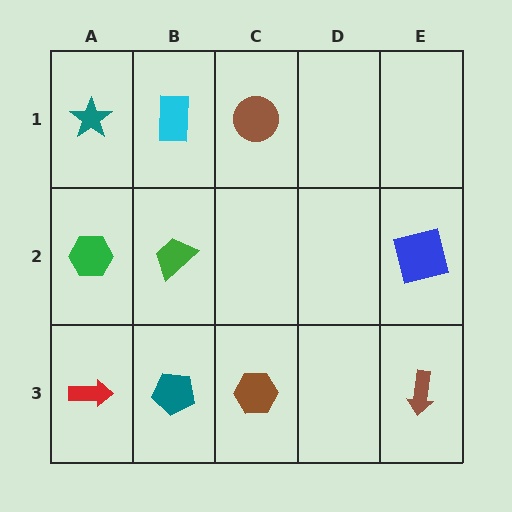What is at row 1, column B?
A cyan rectangle.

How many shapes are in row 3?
4 shapes.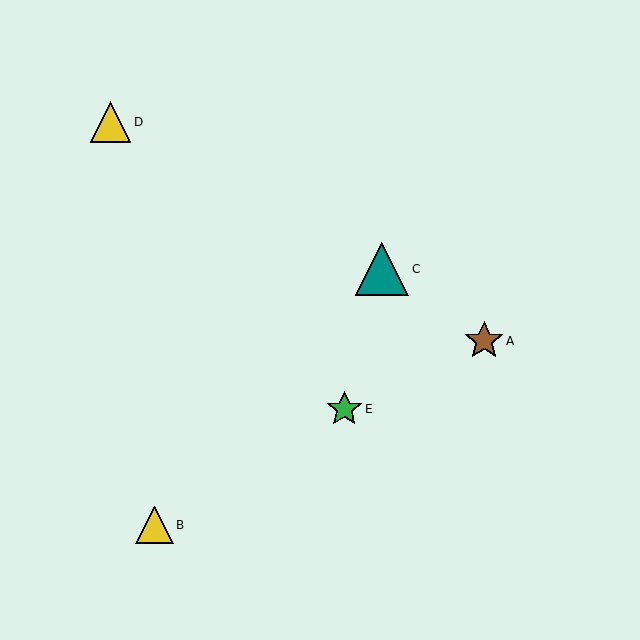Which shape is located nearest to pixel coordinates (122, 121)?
The yellow triangle (labeled D) at (110, 122) is nearest to that location.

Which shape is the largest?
The teal triangle (labeled C) is the largest.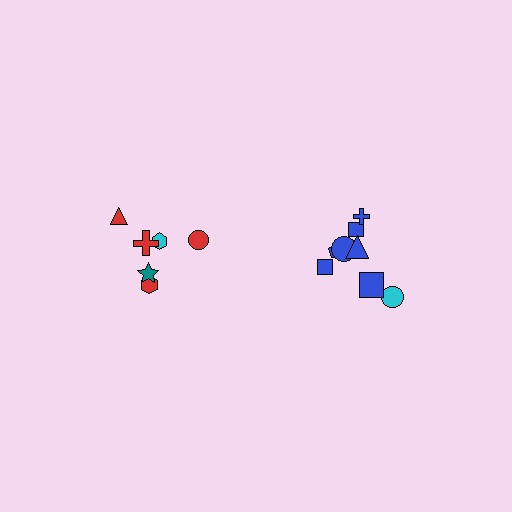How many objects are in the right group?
There are 8 objects.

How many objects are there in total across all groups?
There are 14 objects.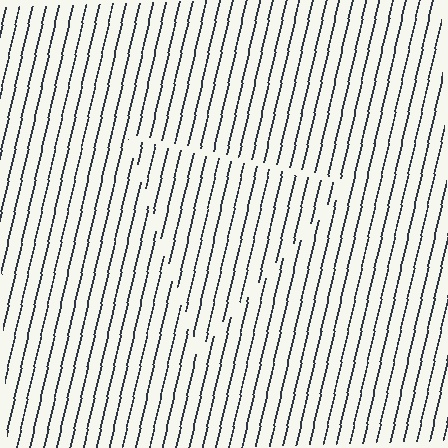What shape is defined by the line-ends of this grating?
An illusory triangle. The interior of the shape contains the same grating, shifted by half a period — the contour is defined by the phase discontinuity where line-ends from the inner and outer gratings abut.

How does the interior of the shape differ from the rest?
The interior of the shape contains the same grating, shifted by half a period — the contour is defined by the phase discontinuity where line-ends from the inner and outer gratings abut.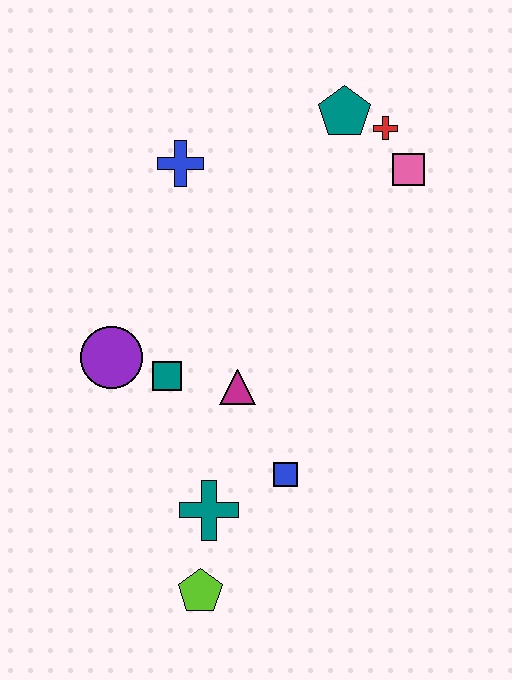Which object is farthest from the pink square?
The lime pentagon is farthest from the pink square.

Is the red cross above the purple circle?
Yes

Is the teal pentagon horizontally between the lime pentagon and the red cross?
Yes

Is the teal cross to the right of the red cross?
No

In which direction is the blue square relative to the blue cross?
The blue square is below the blue cross.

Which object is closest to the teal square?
The purple circle is closest to the teal square.